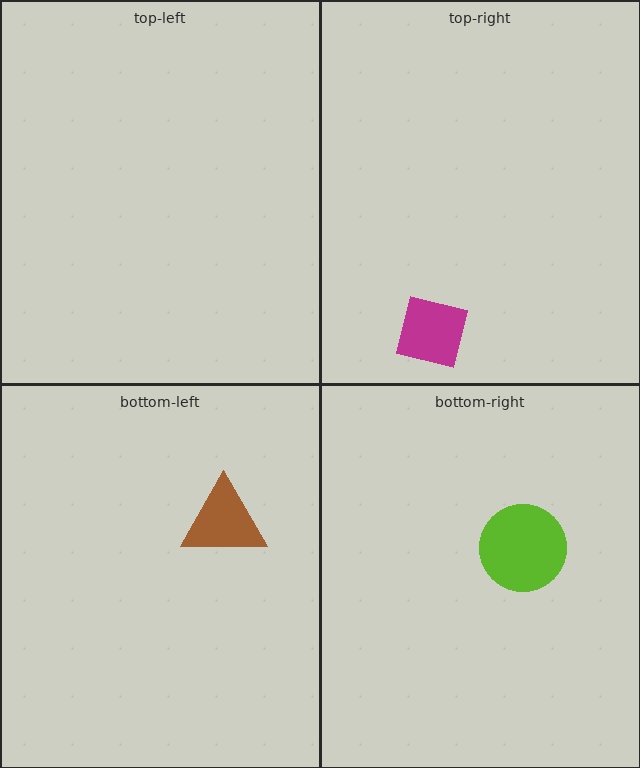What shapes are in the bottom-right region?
The lime circle.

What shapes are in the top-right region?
The magenta square.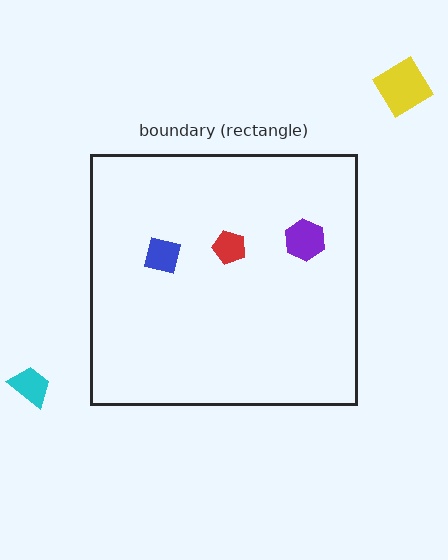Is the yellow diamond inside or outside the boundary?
Outside.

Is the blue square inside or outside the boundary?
Inside.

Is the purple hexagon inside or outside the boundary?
Inside.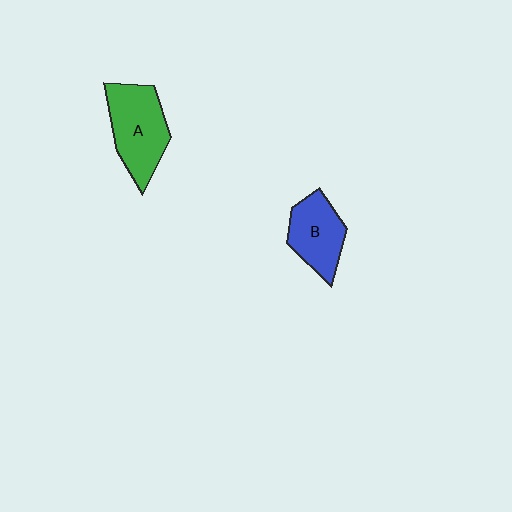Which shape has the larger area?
Shape A (green).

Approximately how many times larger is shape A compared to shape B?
Approximately 1.3 times.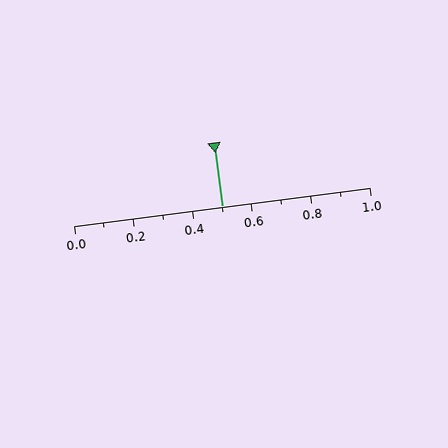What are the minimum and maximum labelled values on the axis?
The axis runs from 0.0 to 1.0.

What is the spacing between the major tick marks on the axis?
The major ticks are spaced 0.2 apart.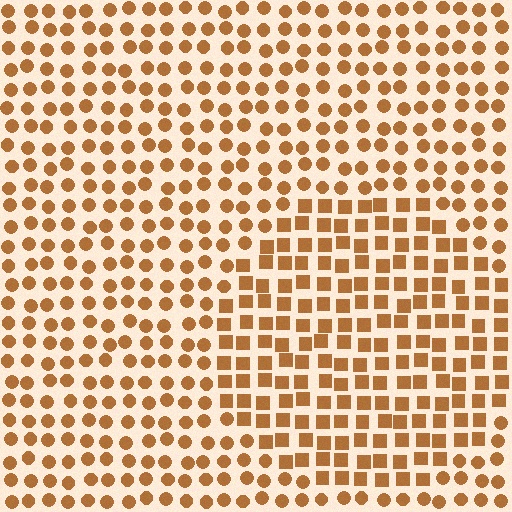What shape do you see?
I see a circle.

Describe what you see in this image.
The image is filled with small brown elements arranged in a uniform grid. A circle-shaped region contains squares, while the surrounding area contains circles. The boundary is defined purely by the change in element shape.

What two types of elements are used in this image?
The image uses squares inside the circle region and circles outside it.